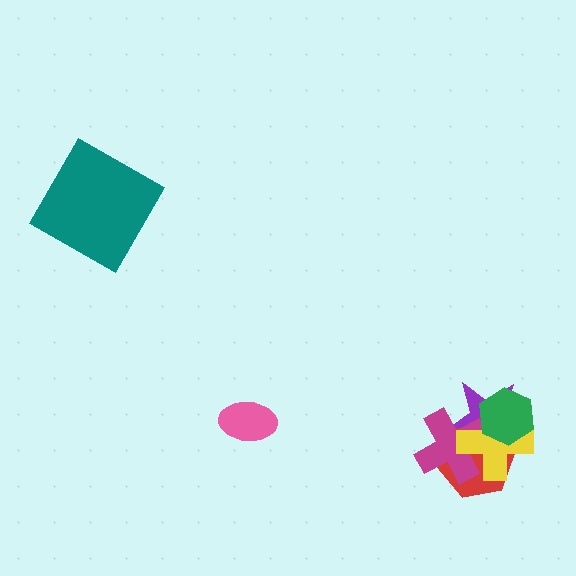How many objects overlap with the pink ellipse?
0 objects overlap with the pink ellipse.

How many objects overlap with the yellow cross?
4 objects overlap with the yellow cross.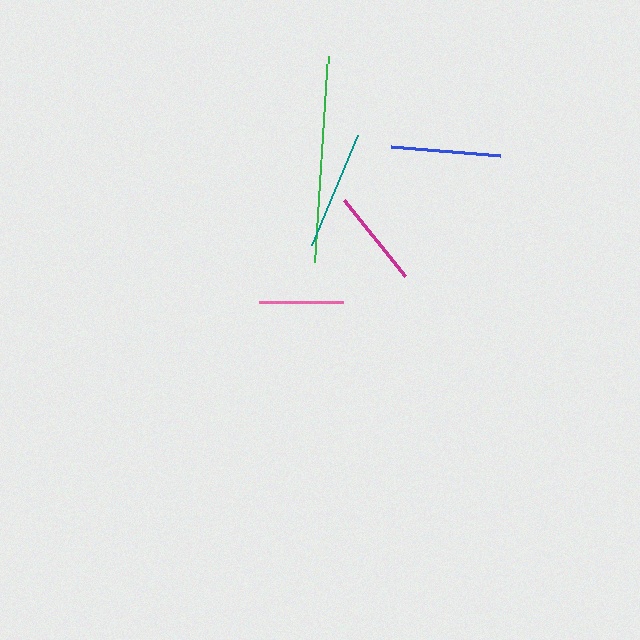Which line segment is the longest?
The green line is the longest at approximately 207 pixels.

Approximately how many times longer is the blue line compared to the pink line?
The blue line is approximately 1.3 times the length of the pink line.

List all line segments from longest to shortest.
From longest to shortest: green, teal, blue, magenta, pink.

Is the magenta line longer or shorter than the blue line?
The blue line is longer than the magenta line.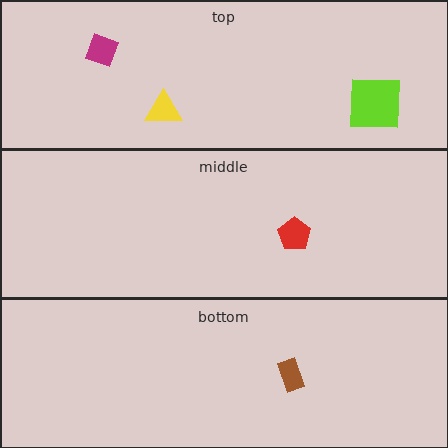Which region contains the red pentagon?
The middle region.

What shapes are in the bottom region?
The brown rectangle.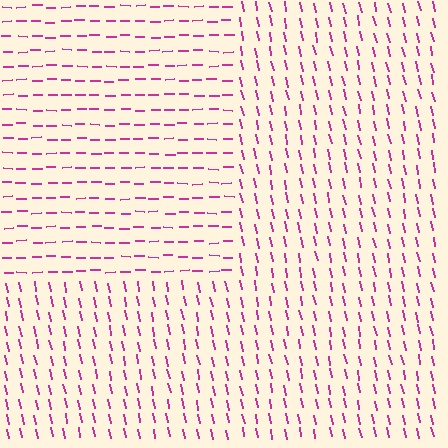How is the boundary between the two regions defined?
The boundary is defined purely by a change in line orientation (approximately 79 degrees difference). All lines are the same color and thickness.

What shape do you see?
I see a rectangle.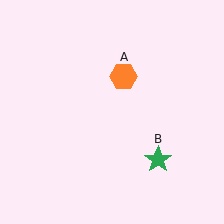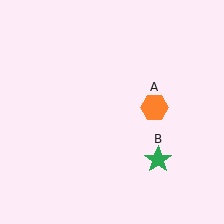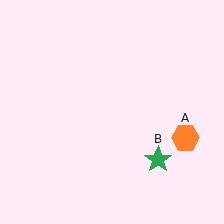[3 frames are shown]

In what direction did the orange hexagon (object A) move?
The orange hexagon (object A) moved down and to the right.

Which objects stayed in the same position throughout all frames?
Green star (object B) remained stationary.